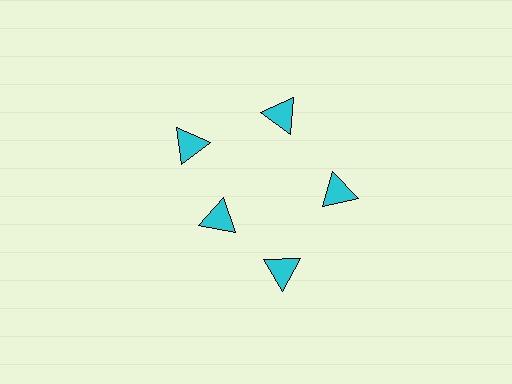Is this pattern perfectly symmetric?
No. The 5 cyan triangles are arranged in a ring, but one element near the 8 o'clock position is pulled inward toward the center, breaking the 5-fold rotational symmetry.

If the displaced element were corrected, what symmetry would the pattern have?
It would have 5-fold rotational symmetry — the pattern would map onto itself every 72 degrees.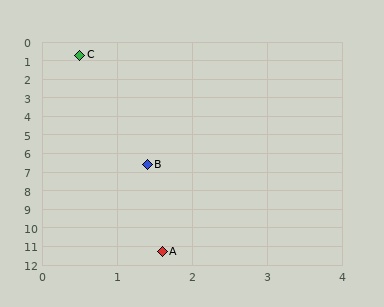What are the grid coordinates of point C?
Point C is at approximately (0.5, 0.7).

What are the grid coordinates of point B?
Point B is at approximately (1.4, 6.6).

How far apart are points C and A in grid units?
Points C and A are about 10.7 grid units apart.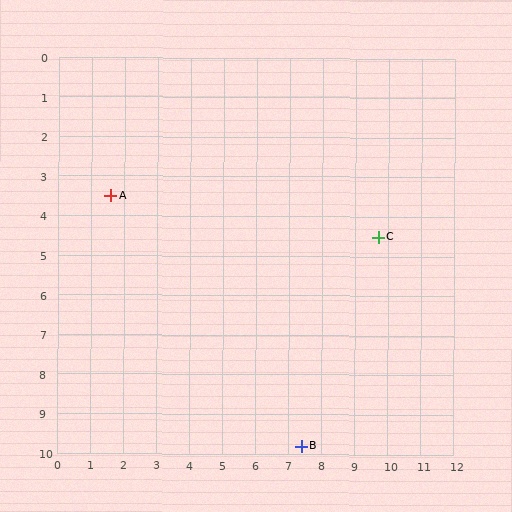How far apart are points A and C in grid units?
Points A and C are about 8.2 grid units apart.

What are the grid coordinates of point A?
Point A is at approximately (1.6, 3.5).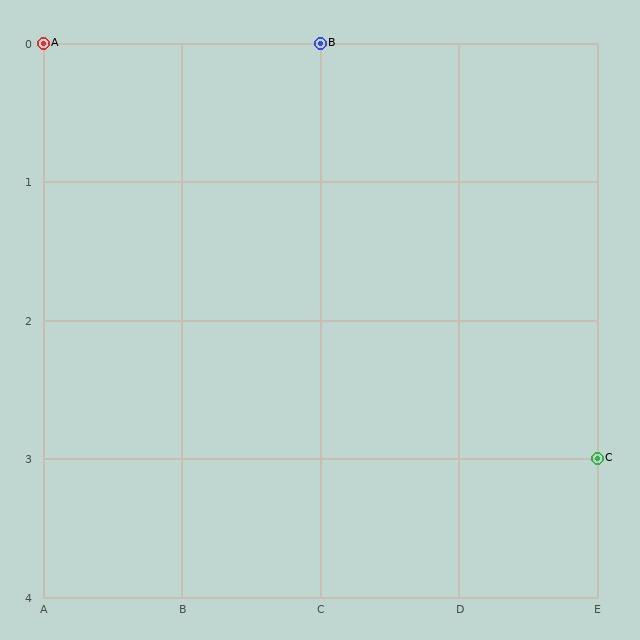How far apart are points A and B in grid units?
Points A and B are 2 columns apart.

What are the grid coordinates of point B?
Point B is at grid coordinates (C, 0).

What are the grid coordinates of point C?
Point C is at grid coordinates (E, 3).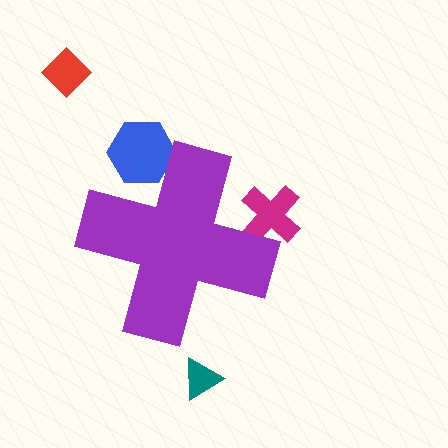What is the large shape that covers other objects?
A purple cross.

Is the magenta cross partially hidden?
Yes, the magenta cross is partially hidden behind the purple cross.